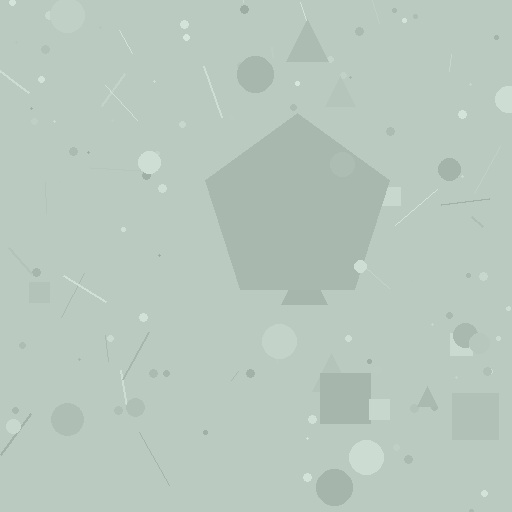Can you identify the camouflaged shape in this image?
The camouflaged shape is a pentagon.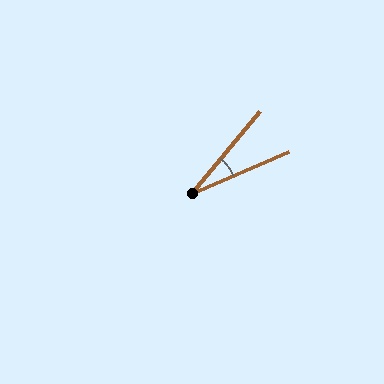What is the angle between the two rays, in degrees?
Approximately 27 degrees.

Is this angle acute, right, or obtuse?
It is acute.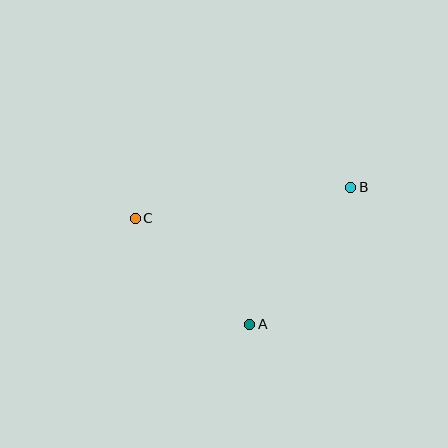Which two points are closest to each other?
Points A and C are closest to each other.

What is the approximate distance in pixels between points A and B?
The distance between A and B is approximately 170 pixels.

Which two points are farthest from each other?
Points B and C are farthest from each other.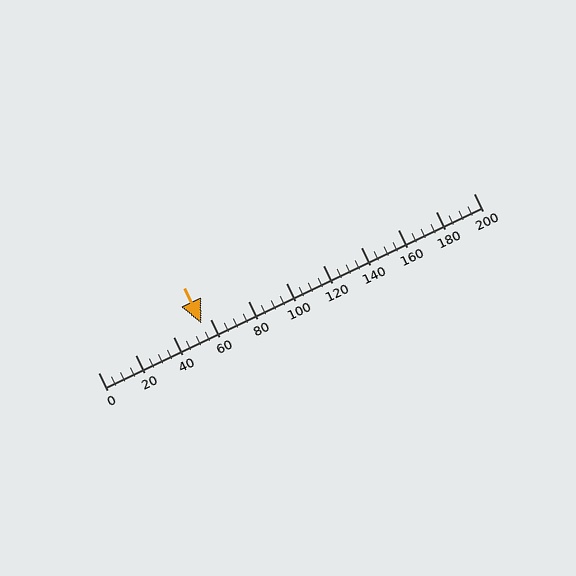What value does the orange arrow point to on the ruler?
The orange arrow points to approximately 55.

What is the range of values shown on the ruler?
The ruler shows values from 0 to 200.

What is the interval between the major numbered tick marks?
The major tick marks are spaced 20 units apart.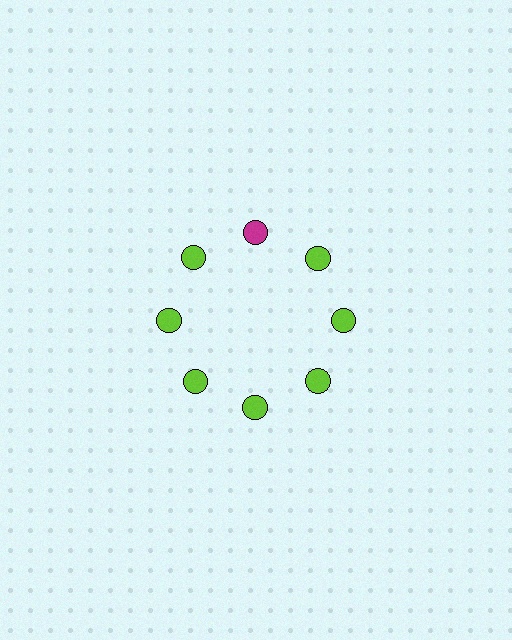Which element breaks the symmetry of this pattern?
The magenta circle at roughly the 12 o'clock position breaks the symmetry. All other shapes are lime circles.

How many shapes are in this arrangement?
There are 8 shapes arranged in a ring pattern.